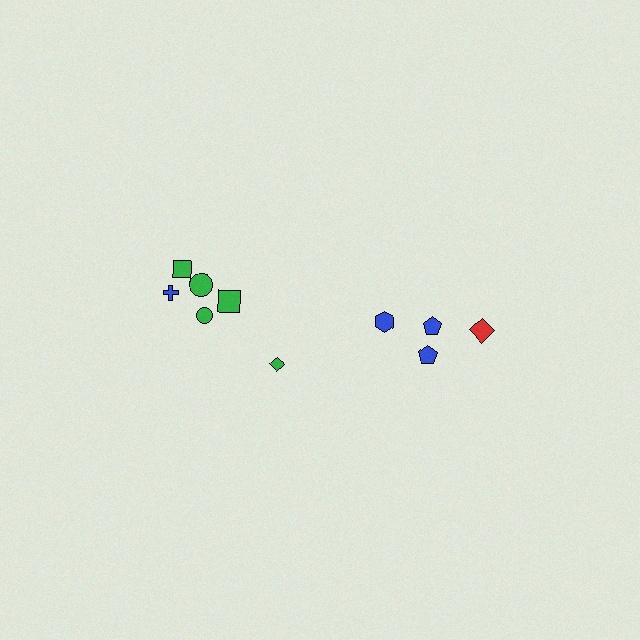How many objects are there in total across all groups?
There are 10 objects.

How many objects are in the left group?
There are 6 objects.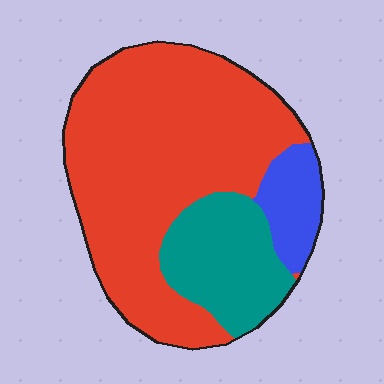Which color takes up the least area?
Blue, at roughly 10%.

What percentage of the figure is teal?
Teal takes up less than a quarter of the figure.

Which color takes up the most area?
Red, at roughly 70%.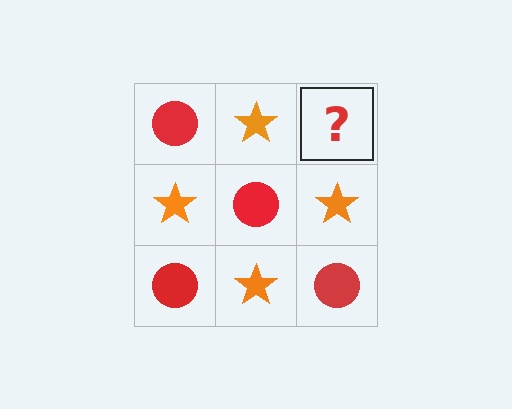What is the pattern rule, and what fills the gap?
The rule is that it alternates red circle and orange star in a checkerboard pattern. The gap should be filled with a red circle.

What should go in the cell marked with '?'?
The missing cell should contain a red circle.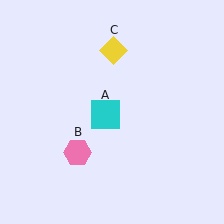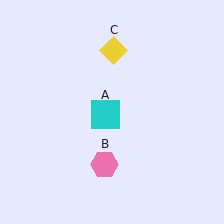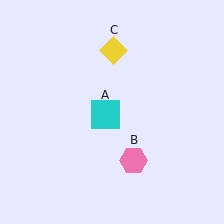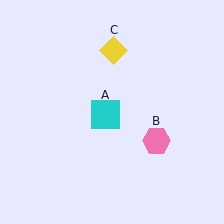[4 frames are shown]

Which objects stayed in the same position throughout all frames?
Cyan square (object A) and yellow diamond (object C) remained stationary.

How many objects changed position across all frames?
1 object changed position: pink hexagon (object B).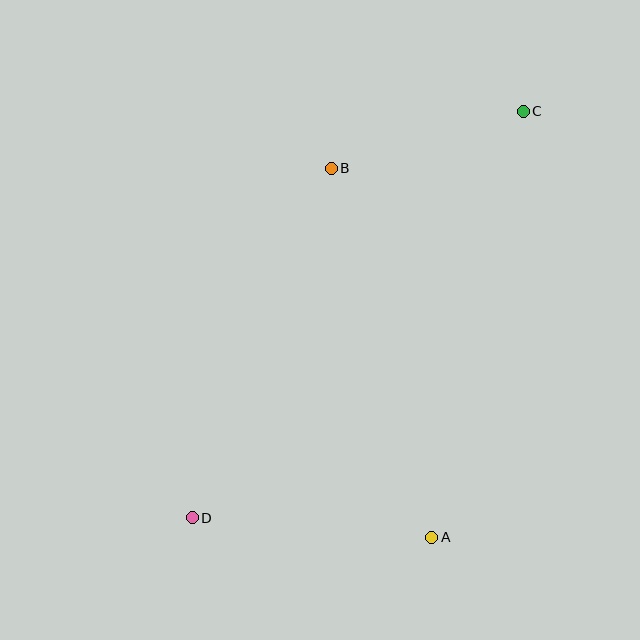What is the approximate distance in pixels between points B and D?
The distance between B and D is approximately 376 pixels.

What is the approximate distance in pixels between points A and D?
The distance between A and D is approximately 240 pixels.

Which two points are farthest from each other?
Points C and D are farthest from each other.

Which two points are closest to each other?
Points B and C are closest to each other.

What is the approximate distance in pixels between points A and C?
The distance between A and C is approximately 436 pixels.